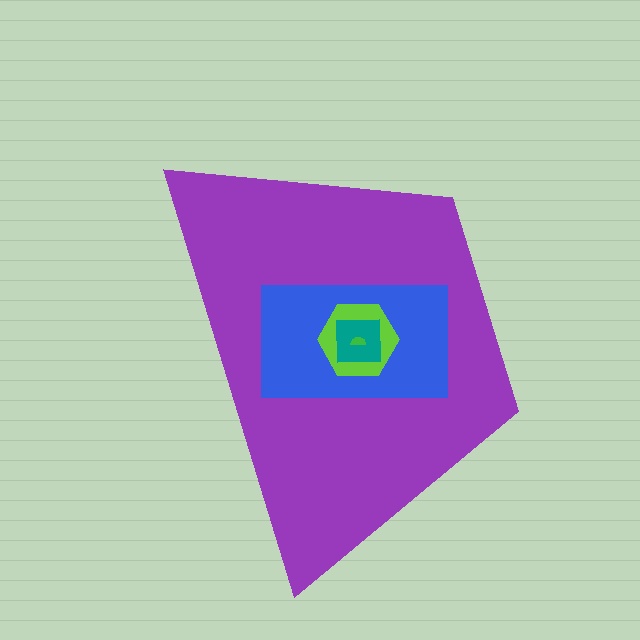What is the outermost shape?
The purple trapezoid.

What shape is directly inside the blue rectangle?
The lime hexagon.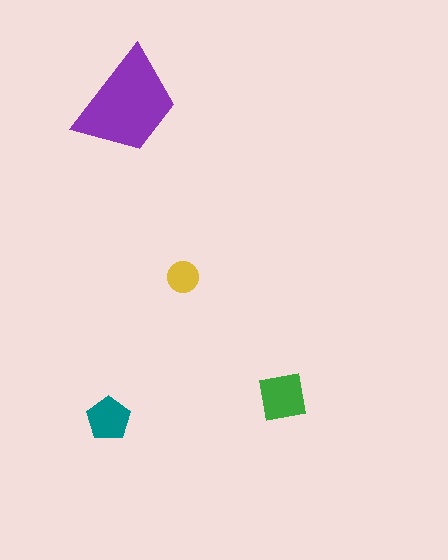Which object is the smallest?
The yellow circle.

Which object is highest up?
The purple trapezoid is topmost.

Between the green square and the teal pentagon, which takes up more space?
The green square.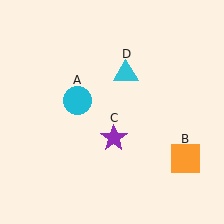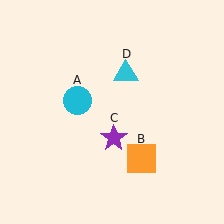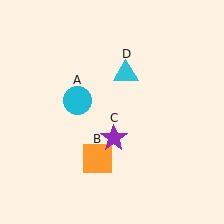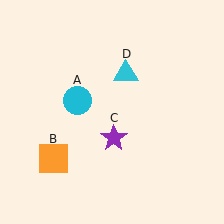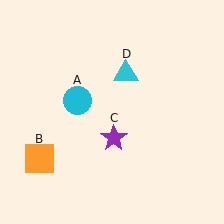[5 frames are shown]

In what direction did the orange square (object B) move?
The orange square (object B) moved left.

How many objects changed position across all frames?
1 object changed position: orange square (object B).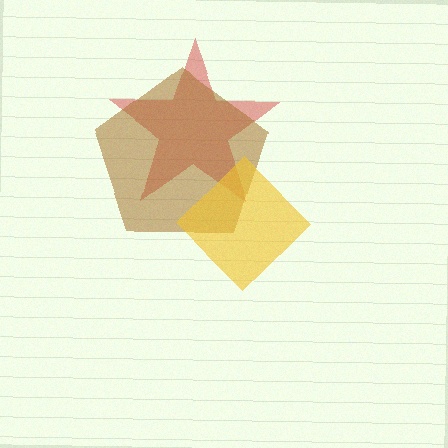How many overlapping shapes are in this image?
There are 3 overlapping shapes in the image.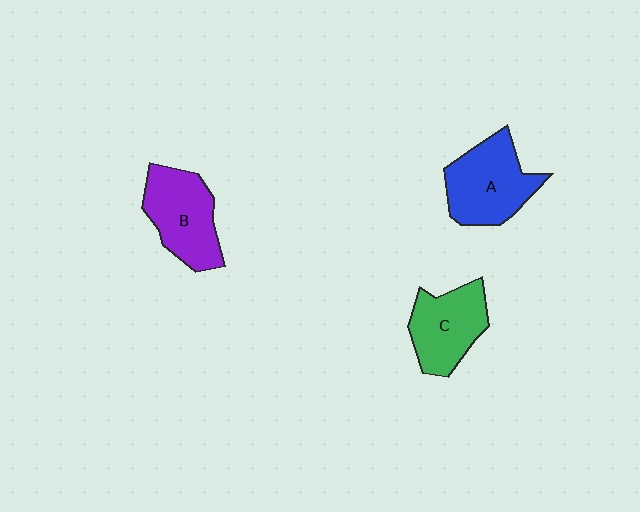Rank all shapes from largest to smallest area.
From largest to smallest: A (blue), B (purple), C (green).